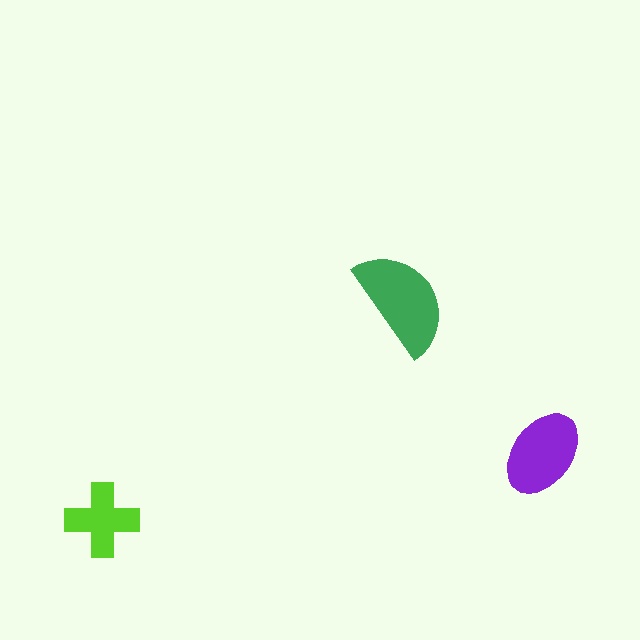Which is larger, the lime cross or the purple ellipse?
The purple ellipse.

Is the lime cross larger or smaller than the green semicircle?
Smaller.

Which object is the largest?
The green semicircle.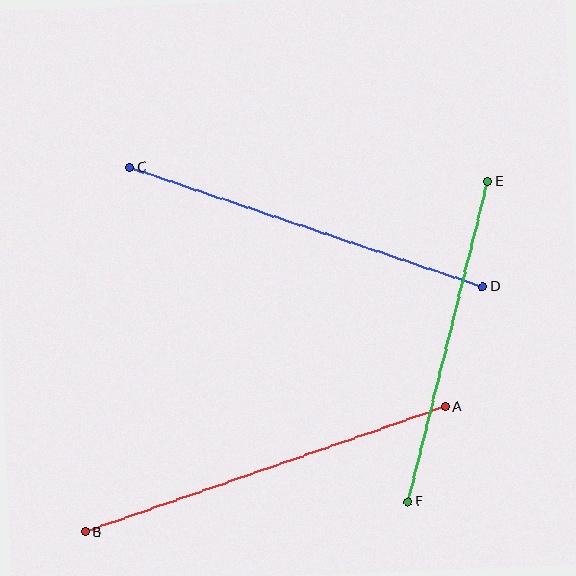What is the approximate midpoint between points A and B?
The midpoint is at approximately (265, 469) pixels.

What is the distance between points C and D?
The distance is approximately 373 pixels.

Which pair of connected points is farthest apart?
Points A and B are farthest apart.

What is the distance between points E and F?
The distance is approximately 330 pixels.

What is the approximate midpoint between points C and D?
The midpoint is at approximately (306, 227) pixels.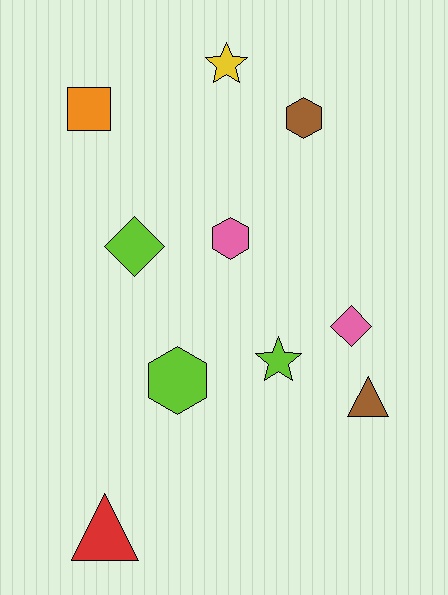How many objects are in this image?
There are 10 objects.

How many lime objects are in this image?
There are 3 lime objects.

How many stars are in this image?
There are 2 stars.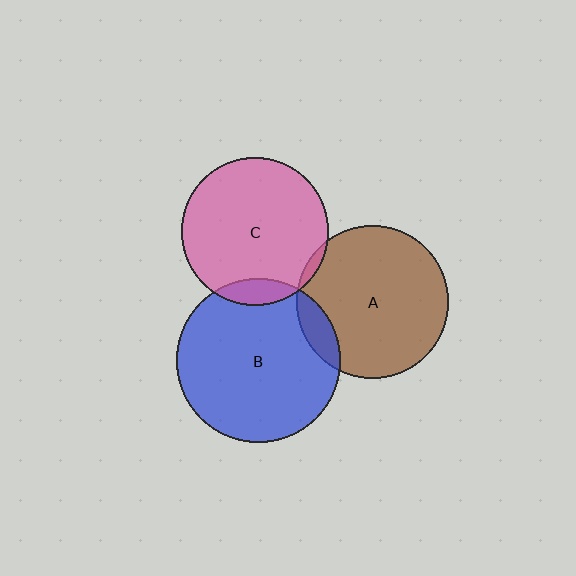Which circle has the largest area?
Circle B (blue).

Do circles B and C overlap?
Yes.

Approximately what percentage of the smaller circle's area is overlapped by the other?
Approximately 10%.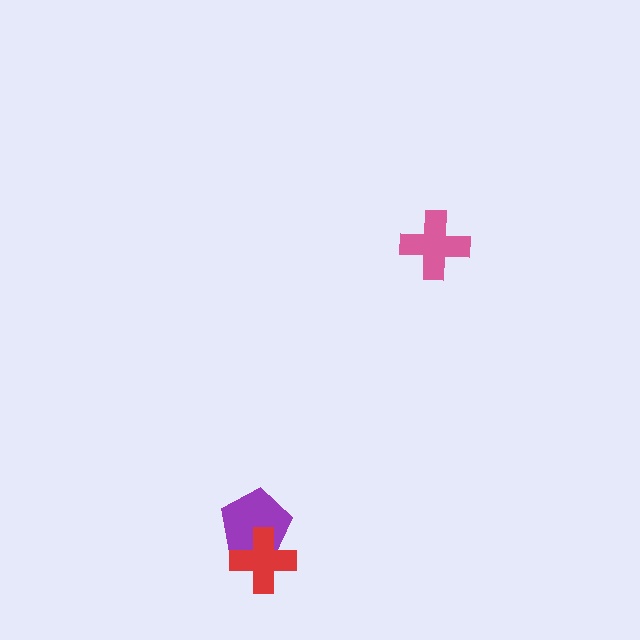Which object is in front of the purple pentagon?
The red cross is in front of the purple pentagon.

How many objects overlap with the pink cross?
0 objects overlap with the pink cross.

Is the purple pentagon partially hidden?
Yes, it is partially covered by another shape.